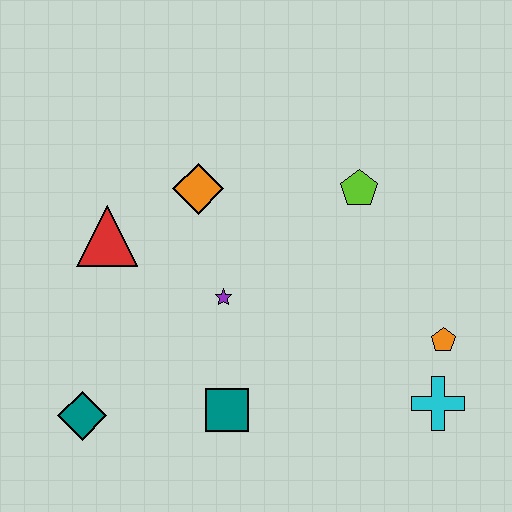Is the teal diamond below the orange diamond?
Yes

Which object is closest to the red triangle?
The orange diamond is closest to the red triangle.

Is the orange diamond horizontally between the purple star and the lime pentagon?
No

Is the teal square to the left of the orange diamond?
No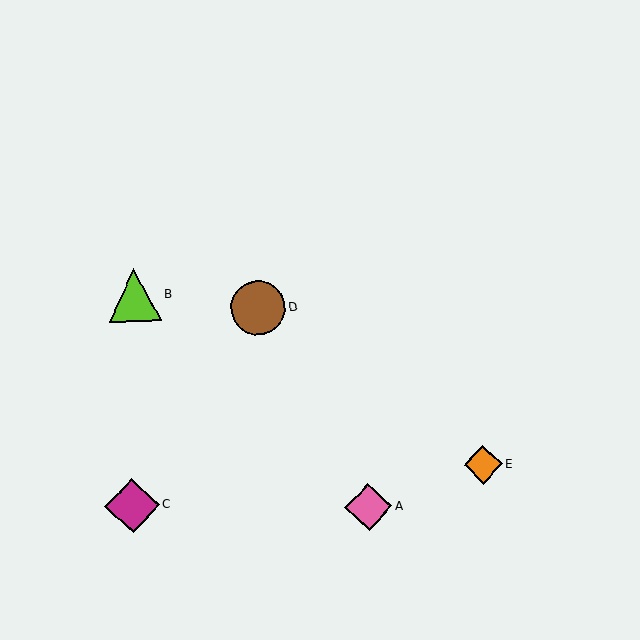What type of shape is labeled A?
Shape A is a pink diamond.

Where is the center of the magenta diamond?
The center of the magenta diamond is at (132, 506).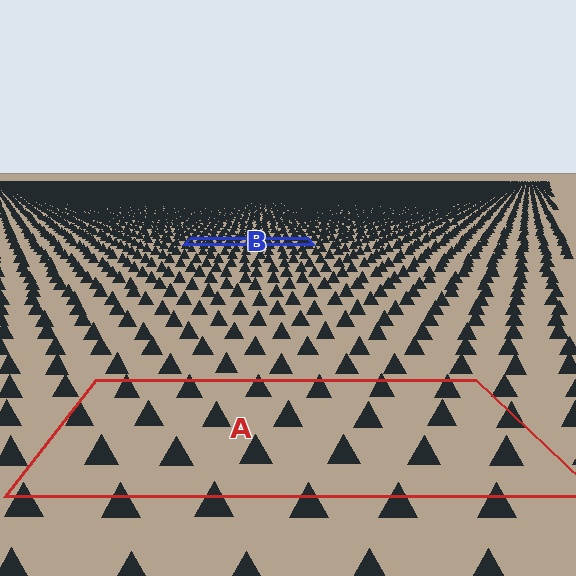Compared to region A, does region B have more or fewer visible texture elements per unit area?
Region B has more texture elements per unit area — they are packed more densely because it is farther away.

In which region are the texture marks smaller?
The texture marks are smaller in region B, because it is farther away.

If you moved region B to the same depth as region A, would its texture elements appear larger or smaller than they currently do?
They would appear larger. At a closer depth, the same texture elements are projected at a bigger on-screen size.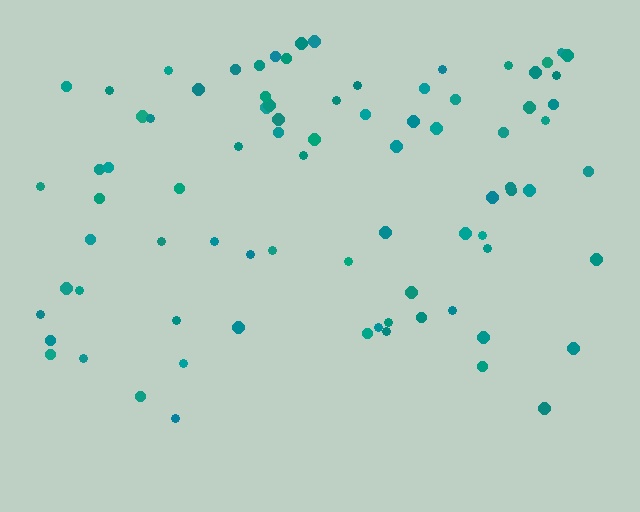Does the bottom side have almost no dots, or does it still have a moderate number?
Still a moderate number, just noticeably fewer than the top.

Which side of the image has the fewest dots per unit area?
The bottom.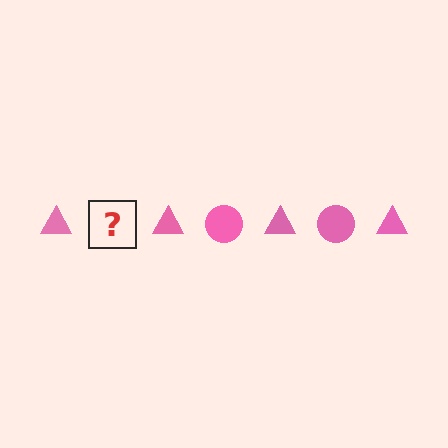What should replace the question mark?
The question mark should be replaced with a pink circle.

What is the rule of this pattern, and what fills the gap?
The rule is that the pattern cycles through triangle, circle shapes in pink. The gap should be filled with a pink circle.